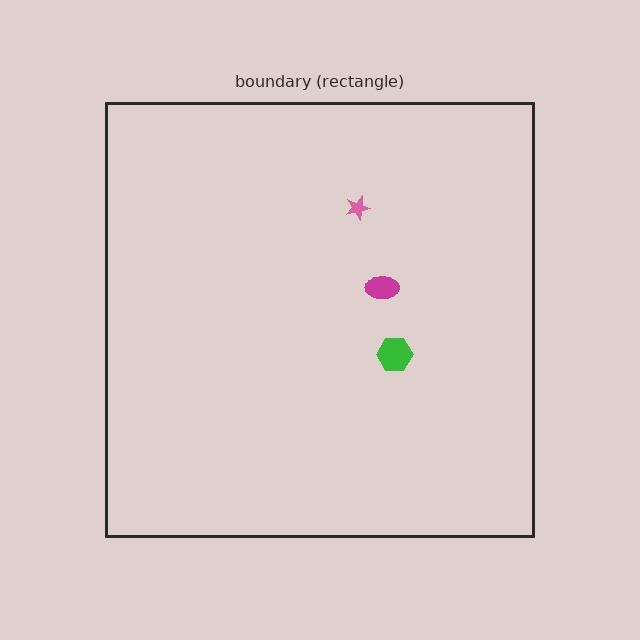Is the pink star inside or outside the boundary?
Inside.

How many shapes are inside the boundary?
3 inside, 0 outside.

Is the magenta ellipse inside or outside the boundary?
Inside.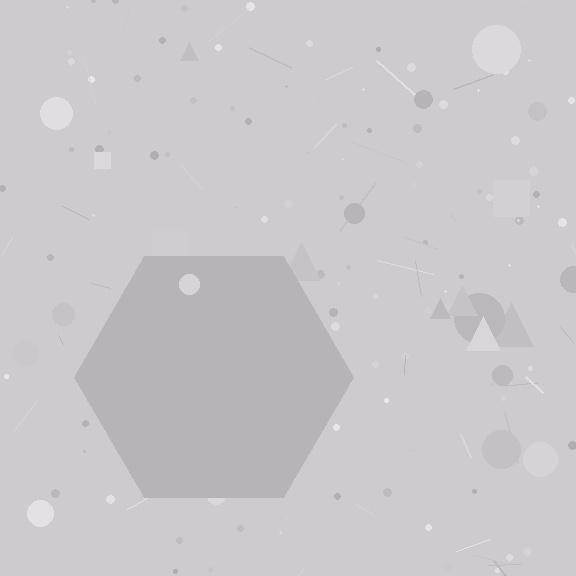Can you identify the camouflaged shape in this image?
The camouflaged shape is a hexagon.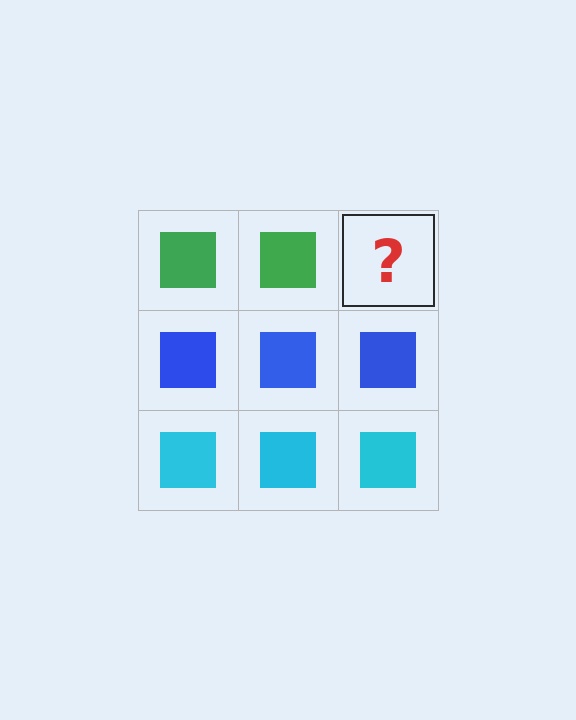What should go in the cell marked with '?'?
The missing cell should contain a green square.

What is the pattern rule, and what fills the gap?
The rule is that each row has a consistent color. The gap should be filled with a green square.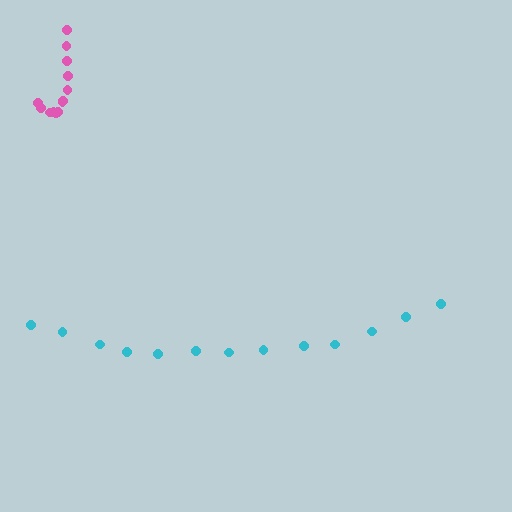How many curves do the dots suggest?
There are 2 distinct paths.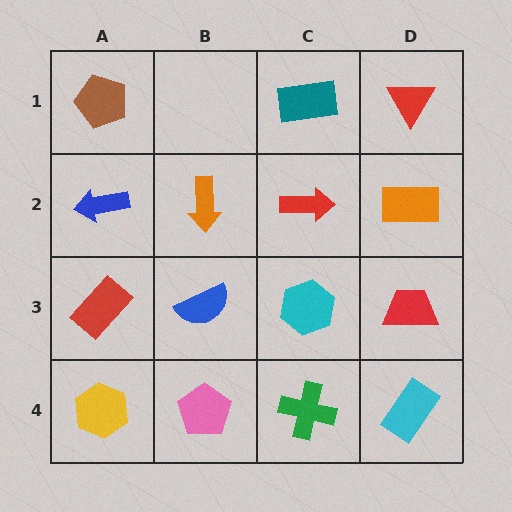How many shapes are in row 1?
3 shapes.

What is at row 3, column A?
A red rectangle.